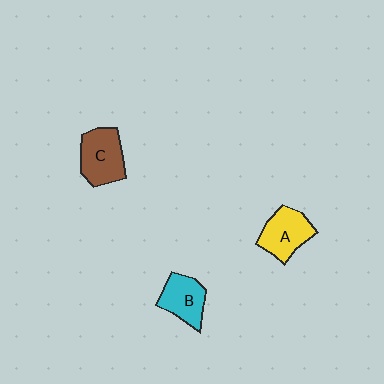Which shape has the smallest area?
Shape B (cyan).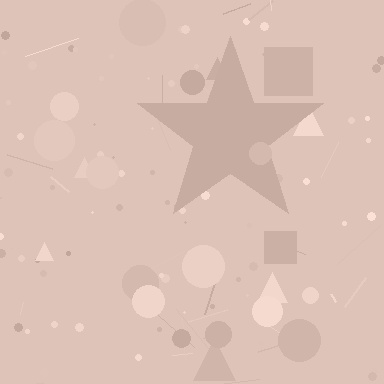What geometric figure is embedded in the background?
A star is embedded in the background.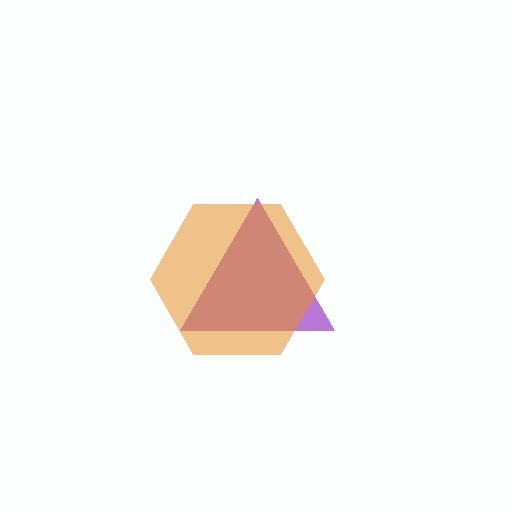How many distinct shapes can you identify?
There are 2 distinct shapes: a purple triangle, an orange hexagon.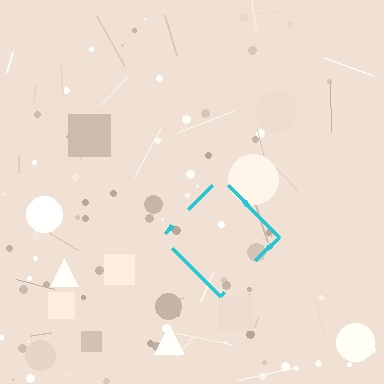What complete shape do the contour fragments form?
The contour fragments form a diamond.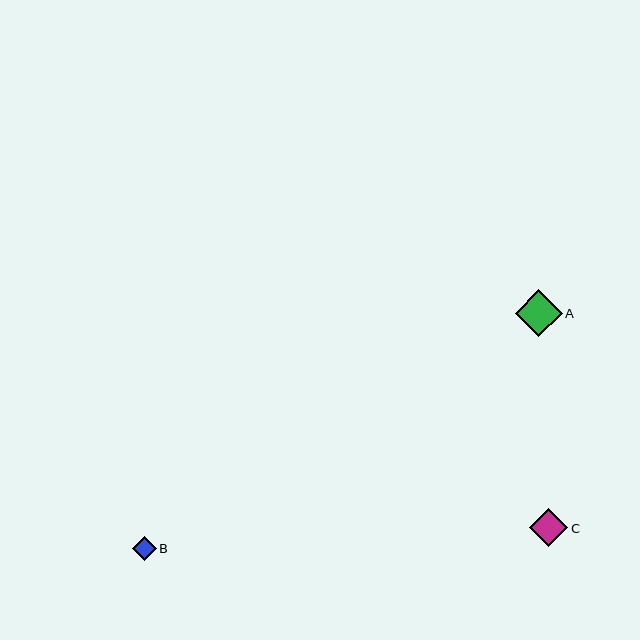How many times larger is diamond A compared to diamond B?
Diamond A is approximately 2.0 times the size of diamond B.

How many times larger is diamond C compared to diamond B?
Diamond C is approximately 1.6 times the size of diamond B.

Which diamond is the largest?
Diamond A is the largest with a size of approximately 47 pixels.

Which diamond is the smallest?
Diamond B is the smallest with a size of approximately 23 pixels.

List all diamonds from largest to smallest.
From largest to smallest: A, C, B.